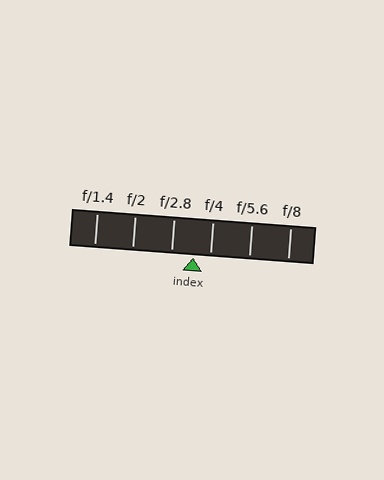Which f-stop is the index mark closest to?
The index mark is closest to f/4.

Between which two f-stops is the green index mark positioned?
The index mark is between f/2.8 and f/4.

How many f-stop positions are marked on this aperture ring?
There are 6 f-stop positions marked.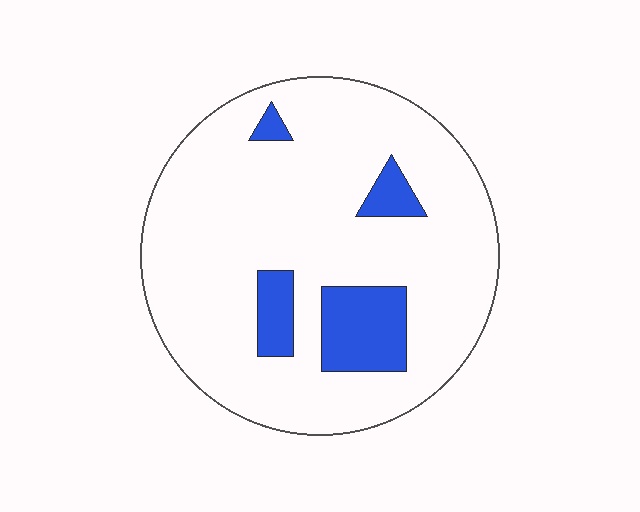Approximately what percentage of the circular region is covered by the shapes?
Approximately 15%.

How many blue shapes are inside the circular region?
4.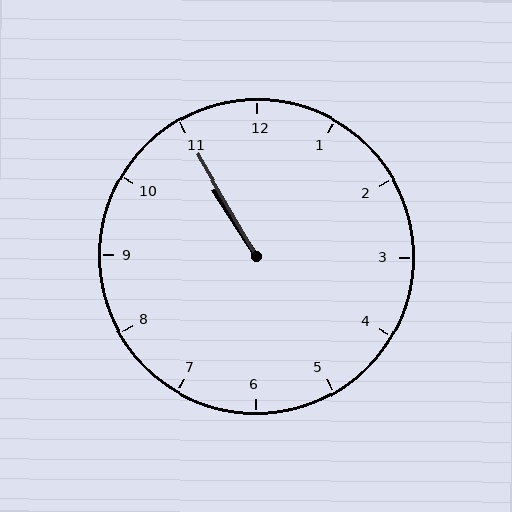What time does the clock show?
10:55.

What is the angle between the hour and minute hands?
Approximately 2 degrees.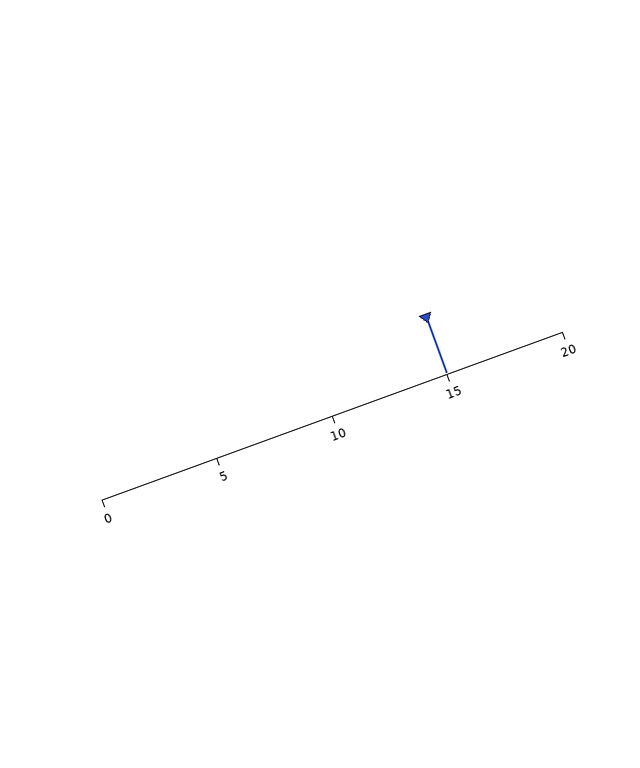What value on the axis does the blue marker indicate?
The marker indicates approximately 15.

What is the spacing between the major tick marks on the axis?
The major ticks are spaced 5 apart.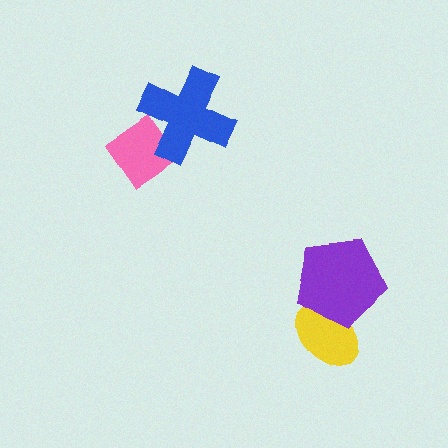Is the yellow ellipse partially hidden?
Yes, it is partially covered by another shape.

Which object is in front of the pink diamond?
The blue cross is in front of the pink diamond.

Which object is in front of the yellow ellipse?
The purple pentagon is in front of the yellow ellipse.